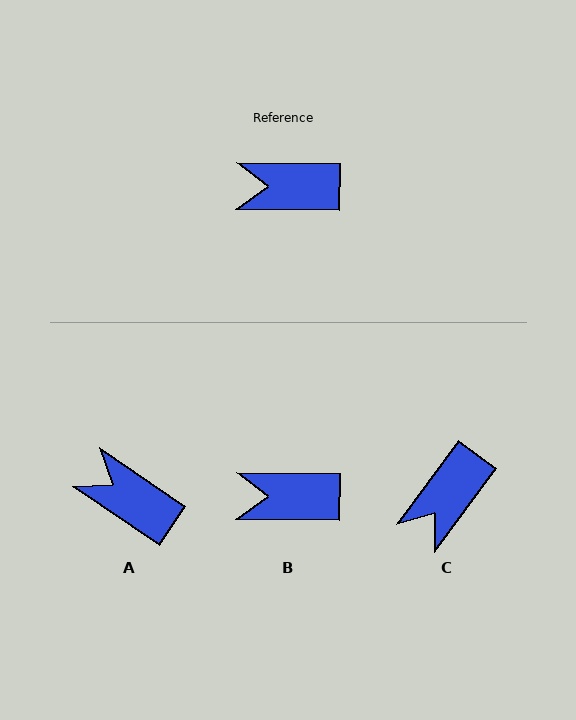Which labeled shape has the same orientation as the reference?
B.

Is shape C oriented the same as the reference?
No, it is off by about 54 degrees.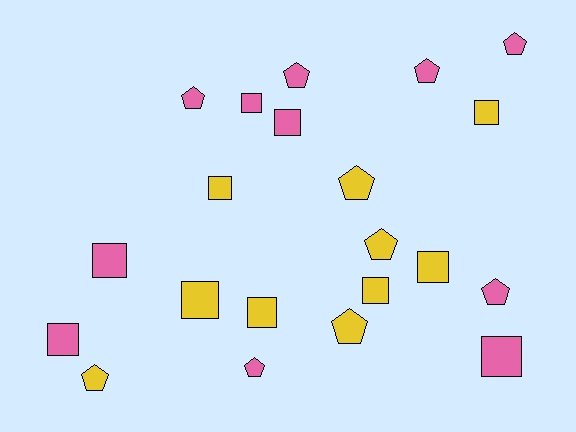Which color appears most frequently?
Pink, with 11 objects.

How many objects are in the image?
There are 21 objects.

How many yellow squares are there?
There are 6 yellow squares.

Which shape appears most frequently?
Square, with 11 objects.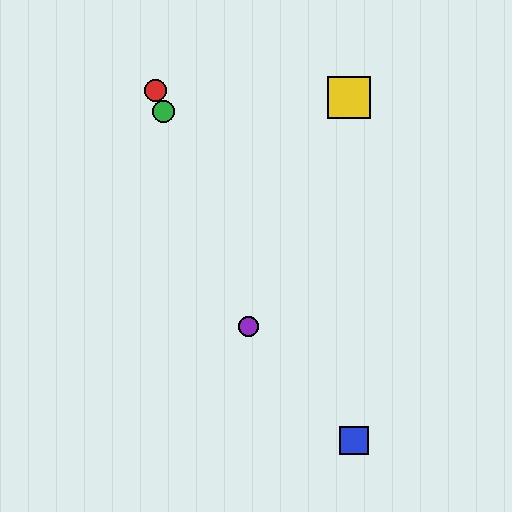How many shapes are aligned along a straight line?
3 shapes (the red circle, the green circle, the purple circle) are aligned along a straight line.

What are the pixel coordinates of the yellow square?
The yellow square is at (349, 97).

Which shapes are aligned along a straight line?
The red circle, the green circle, the purple circle are aligned along a straight line.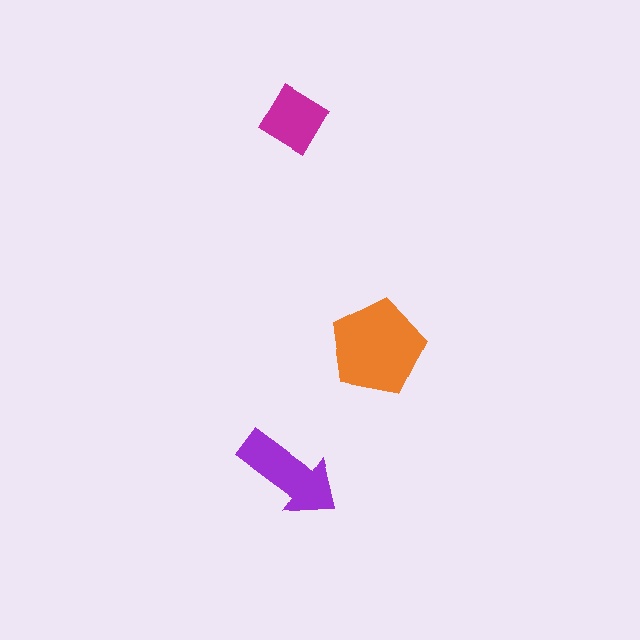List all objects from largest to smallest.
The orange pentagon, the purple arrow, the magenta diamond.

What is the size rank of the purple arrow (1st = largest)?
2nd.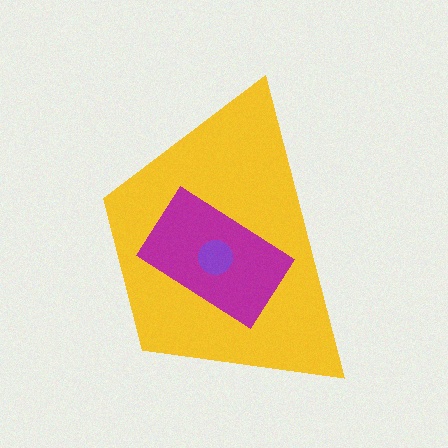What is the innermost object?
The purple circle.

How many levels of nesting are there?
3.